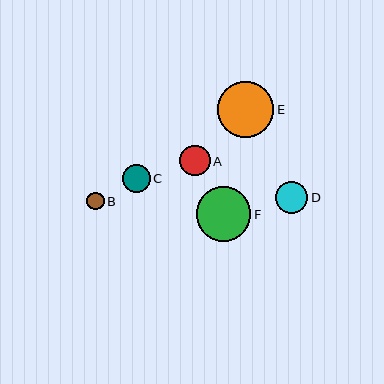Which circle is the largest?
Circle E is the largest with a size of approximately 56 pixels.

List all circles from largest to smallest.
From largest to smallest: E, F, D, A, C, B.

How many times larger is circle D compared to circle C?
Circle D is approximately 1.2 times the size of circle C.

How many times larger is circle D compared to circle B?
Circle D is approximately 1.8 times the size of circle B.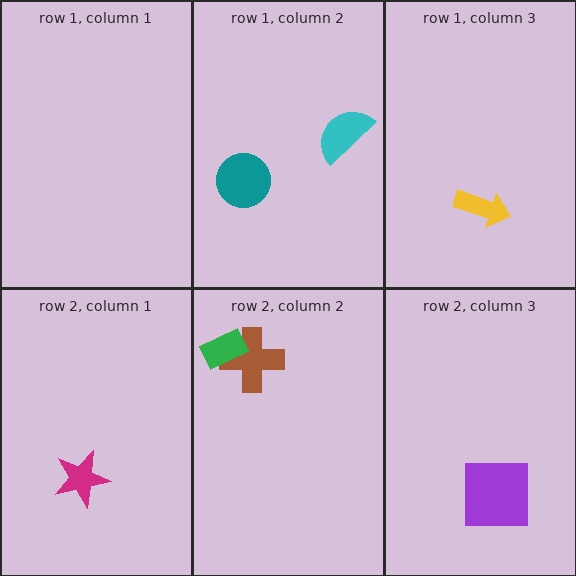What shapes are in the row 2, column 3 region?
The purple square.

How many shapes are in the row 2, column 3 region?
1.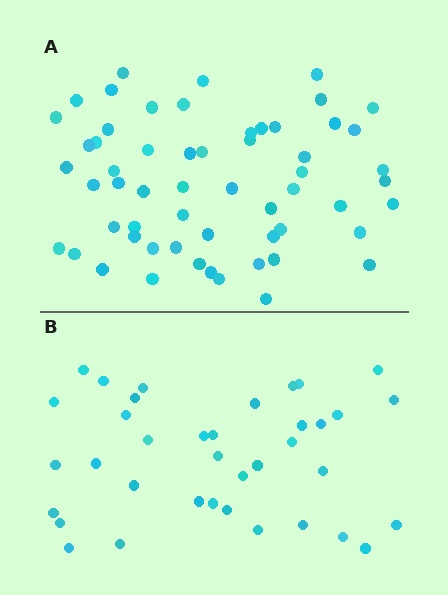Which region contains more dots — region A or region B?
Region A (the top region) has more dots.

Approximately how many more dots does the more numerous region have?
Region A has approximately 20 more dots than region B.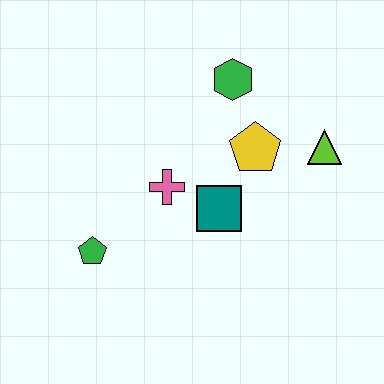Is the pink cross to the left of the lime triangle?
Yes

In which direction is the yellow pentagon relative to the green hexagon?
The yellow pentagon is below the green hexagon.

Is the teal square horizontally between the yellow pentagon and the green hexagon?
No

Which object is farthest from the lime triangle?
The green pentagon is farthest from the lime triangle.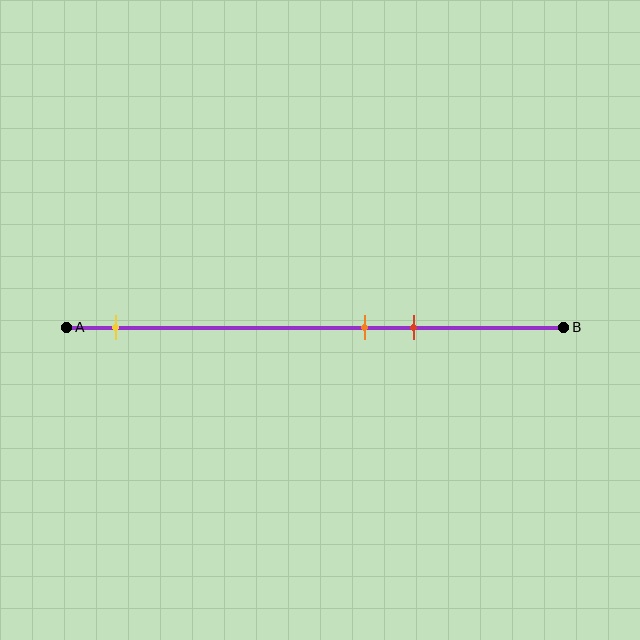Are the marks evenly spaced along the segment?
No, the marks are not evenly spaced.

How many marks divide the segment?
There are 3 marks dividing the segment.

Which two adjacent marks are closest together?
The orange and red marks are the closest adjacent pair.